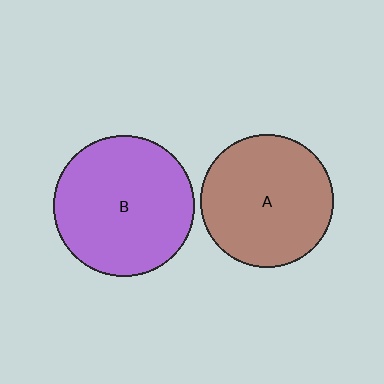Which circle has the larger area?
Circle B (purple).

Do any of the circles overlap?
No, none of the circles overlap.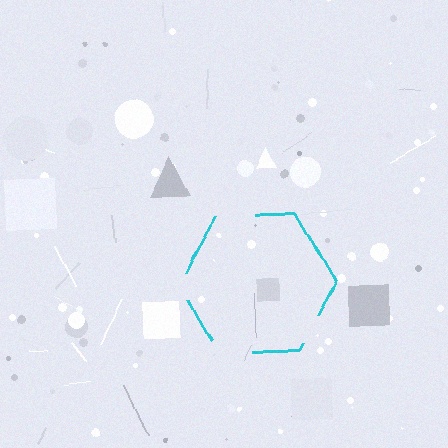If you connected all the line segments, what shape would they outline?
They would outline a hexagon.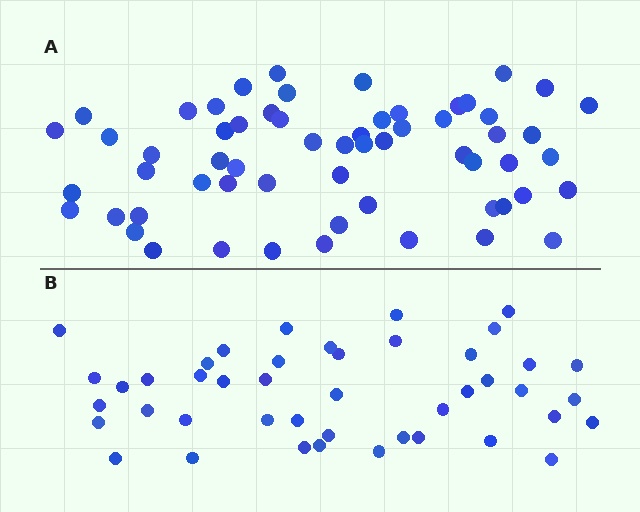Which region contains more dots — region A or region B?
Region A (the top region) has more dots.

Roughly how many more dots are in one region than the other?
Region A has approximately 15 more dots than region B.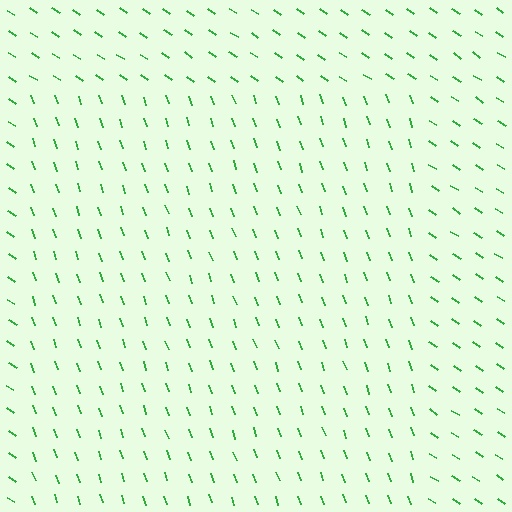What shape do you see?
I see a rectangle.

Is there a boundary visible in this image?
Yes, there is a texture boundary formed by a change in line orientation.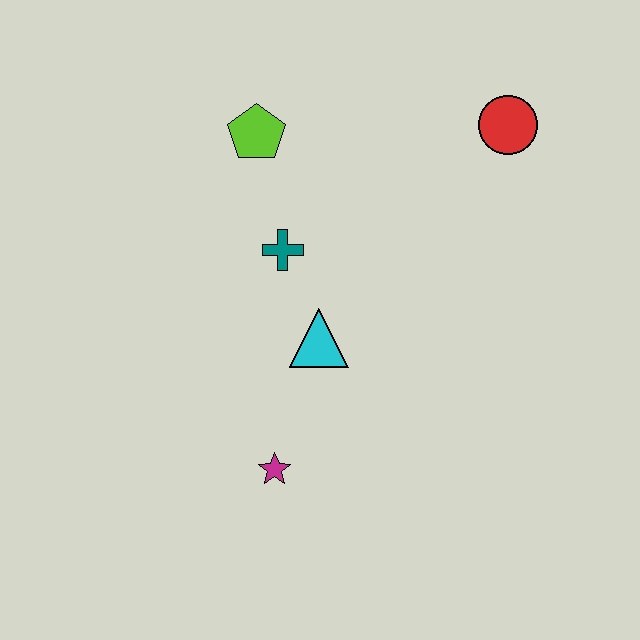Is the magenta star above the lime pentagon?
No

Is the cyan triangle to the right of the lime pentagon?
Yes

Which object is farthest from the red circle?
The magenta star is farthest from the red circle.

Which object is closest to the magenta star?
The cyan triangle is closest to the magenta star.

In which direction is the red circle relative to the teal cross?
The red circle is to the right of the teal cross.